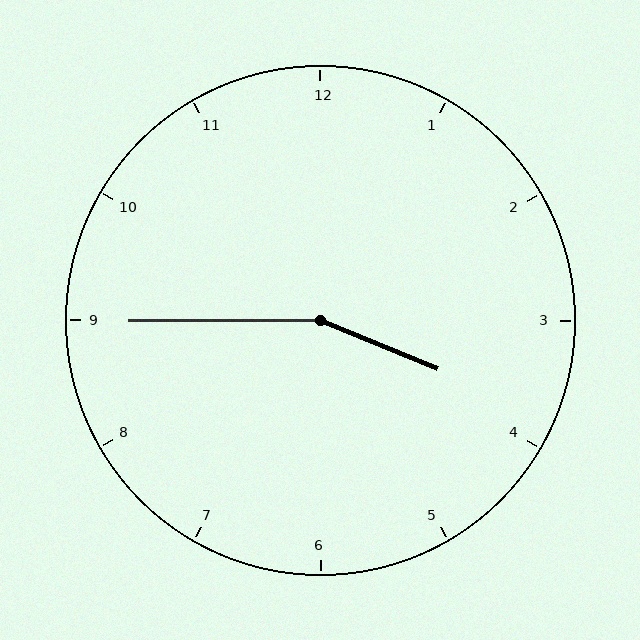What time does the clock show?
3:45.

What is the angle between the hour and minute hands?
Approximately 158 degrees.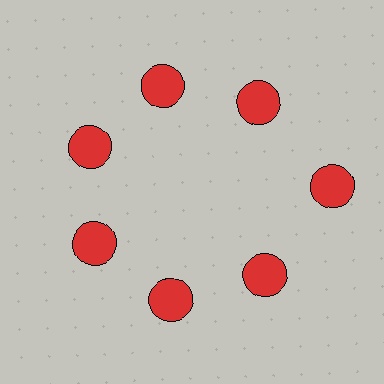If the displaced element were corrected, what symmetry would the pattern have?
It would have 7-fold rotational symmetry — the pattern would map onto itself every 51 degrees.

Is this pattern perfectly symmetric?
No. The 7 red circles are arranged in a ring, but one element near the 3 o'clock position is pushed outward from the center, breaking the 7-fold rotational symmetry.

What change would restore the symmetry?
The symmetry would be restored by moving it inward, back onto the ring so that all 7 circles sit at equal angles and equal distance from the center.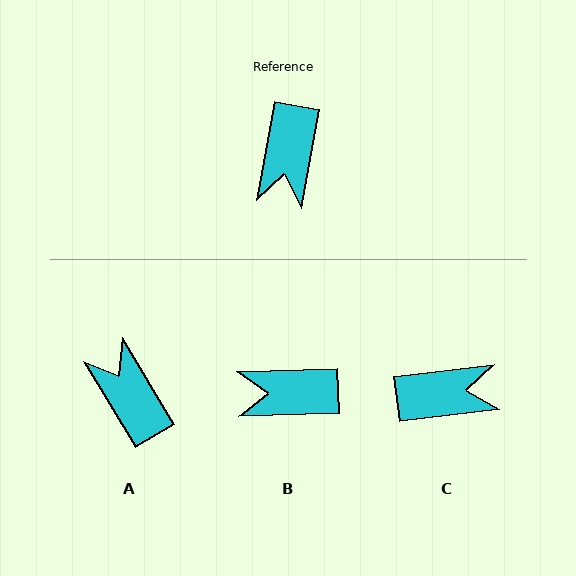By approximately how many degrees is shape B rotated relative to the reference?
Approximately 78 degrees clockwise.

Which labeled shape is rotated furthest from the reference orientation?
A, about 139 degrees away.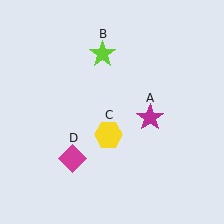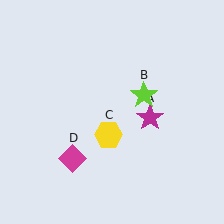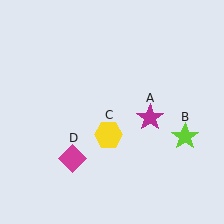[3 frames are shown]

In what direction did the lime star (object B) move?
The lime star (object B) moved down and to the right.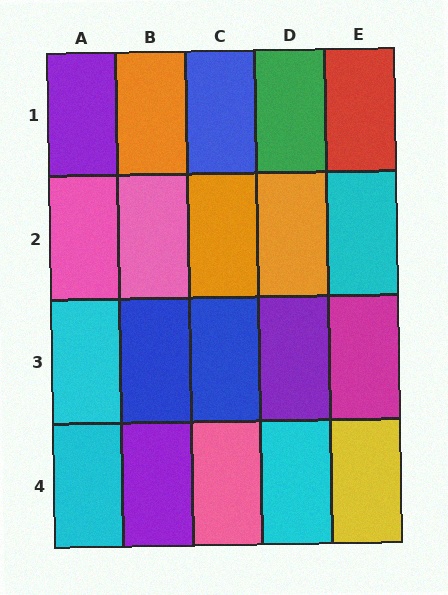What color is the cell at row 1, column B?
Orange.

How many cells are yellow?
1 cell is yellow.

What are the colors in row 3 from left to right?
Cyan, blue, blue, purple, magenta.